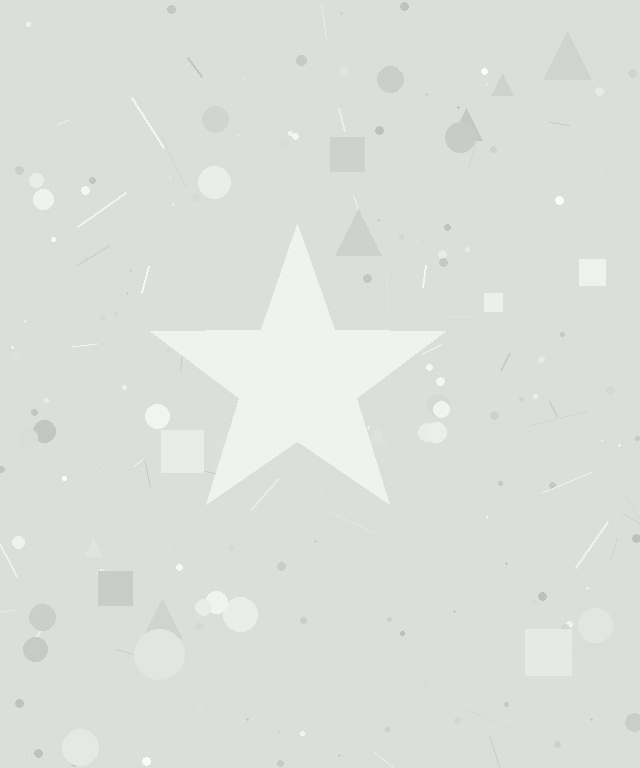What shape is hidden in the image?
A star is hidden in the image.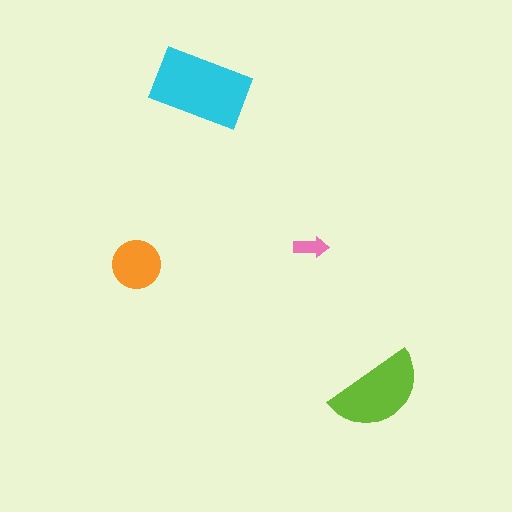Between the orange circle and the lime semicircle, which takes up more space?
The lime semicircle.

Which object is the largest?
The cyan rectangle.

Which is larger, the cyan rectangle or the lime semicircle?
The cyan rectangle.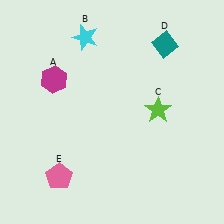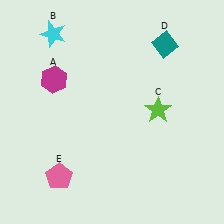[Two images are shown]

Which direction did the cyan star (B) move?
The cyan star (B) moved left.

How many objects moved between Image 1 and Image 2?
1 object moved between the two images.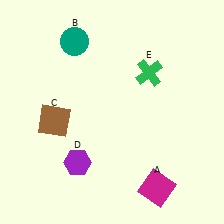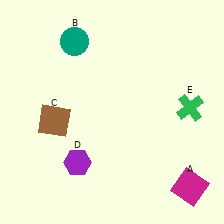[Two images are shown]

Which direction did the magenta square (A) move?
The magenta square (A) moved right.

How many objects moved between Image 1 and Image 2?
2 objects moved between the two images.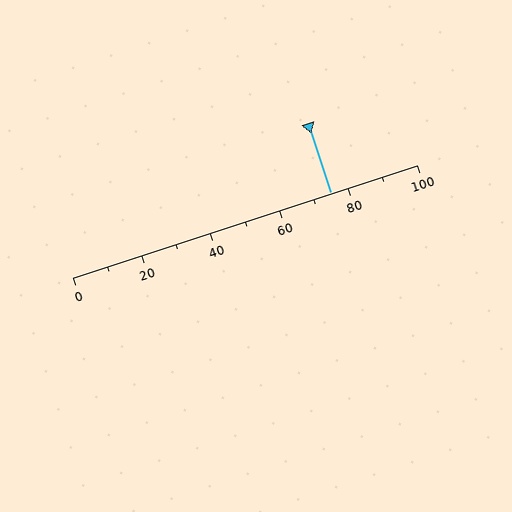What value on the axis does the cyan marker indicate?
The marker indicates approximately 75.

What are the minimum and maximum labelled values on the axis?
The axis runs from 0 to 100.